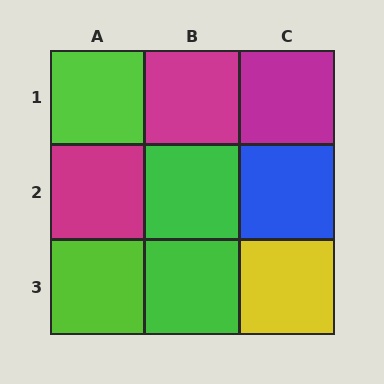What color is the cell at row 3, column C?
Yellow.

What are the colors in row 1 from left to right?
Lime, magenta, magenta.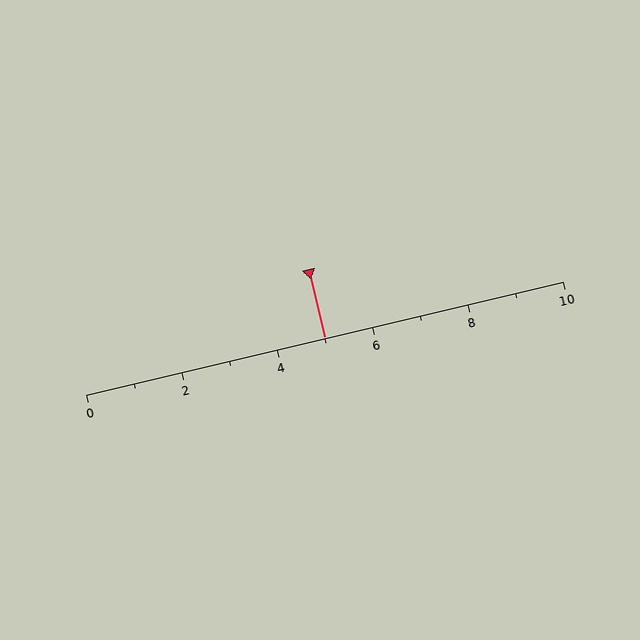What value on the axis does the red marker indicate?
The marker indicates approximately 5.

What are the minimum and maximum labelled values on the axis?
The axis runs from 0 to 10.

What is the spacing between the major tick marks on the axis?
The major ticks are spaced 2 apart.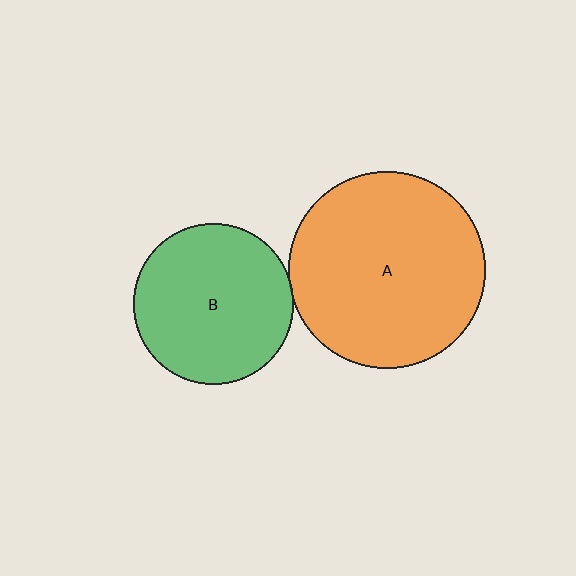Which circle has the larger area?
Circle A (orange).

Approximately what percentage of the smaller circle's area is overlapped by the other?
Approximately 5%.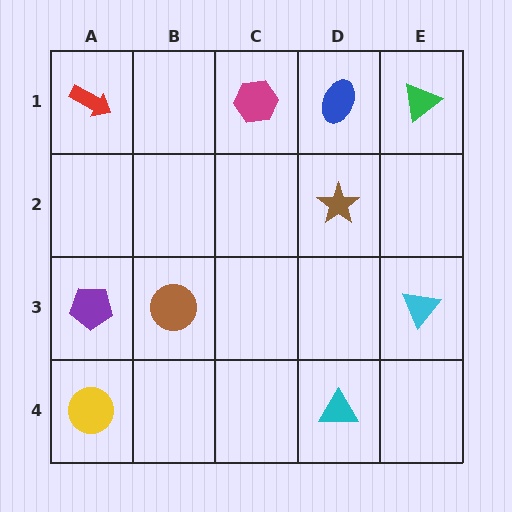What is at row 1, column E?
A green triangle.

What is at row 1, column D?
A blue ellipse.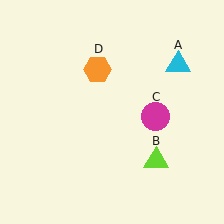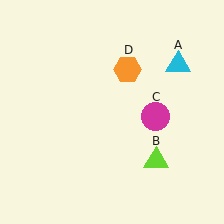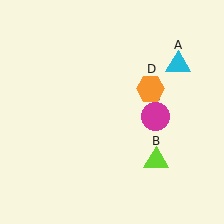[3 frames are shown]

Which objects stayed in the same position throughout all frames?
Cyan triangle (object A) and lime triangle (object B) and magenta circle (object C) remained stationary.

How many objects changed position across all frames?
1 object changed position: orange hexagon (object D).